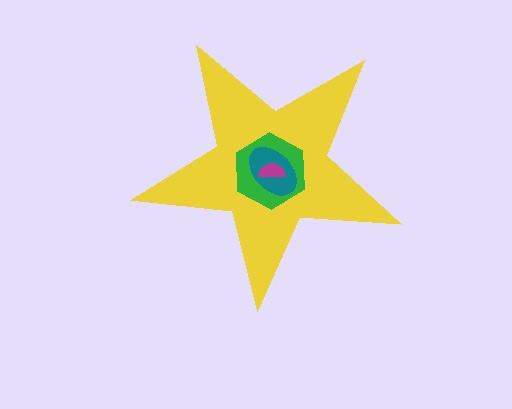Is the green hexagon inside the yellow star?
Yes.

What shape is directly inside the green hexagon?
The teal ellipse.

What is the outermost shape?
The yellow star.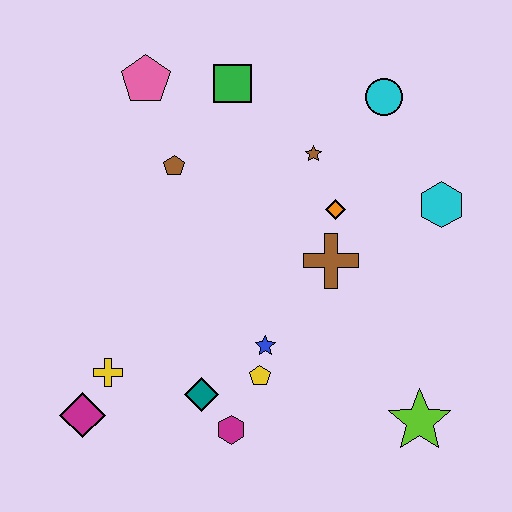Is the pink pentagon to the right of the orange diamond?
No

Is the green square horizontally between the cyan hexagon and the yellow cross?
Yes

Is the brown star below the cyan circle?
Yes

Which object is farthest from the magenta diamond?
The cyan circle is farthest from the magenta diamond.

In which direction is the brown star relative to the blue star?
The brown star is above the blue star.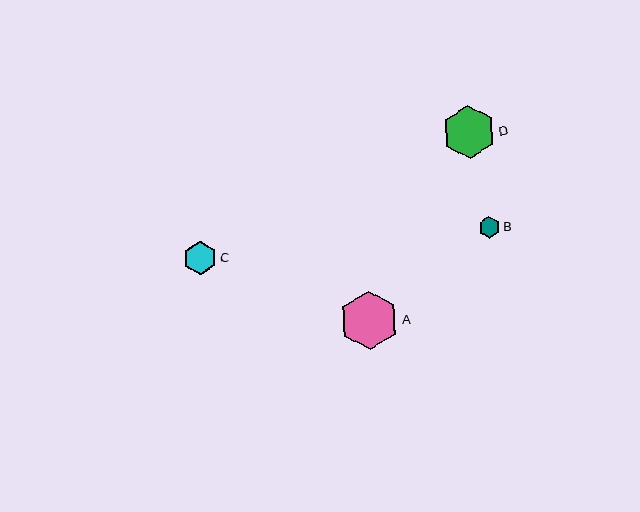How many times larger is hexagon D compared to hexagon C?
Hexagon D is approximately 1.6 times the size of hexagon C.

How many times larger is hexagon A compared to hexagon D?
Hexagon A is approximately 1.1 times the size of hexagon D.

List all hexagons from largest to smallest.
From largest to smallest: A, D, C, B.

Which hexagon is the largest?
Hexagon A is the largest with a size of approximately 59 pixels.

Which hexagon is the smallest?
Hexagon B is the smallest with a size of approximately 22 pixels.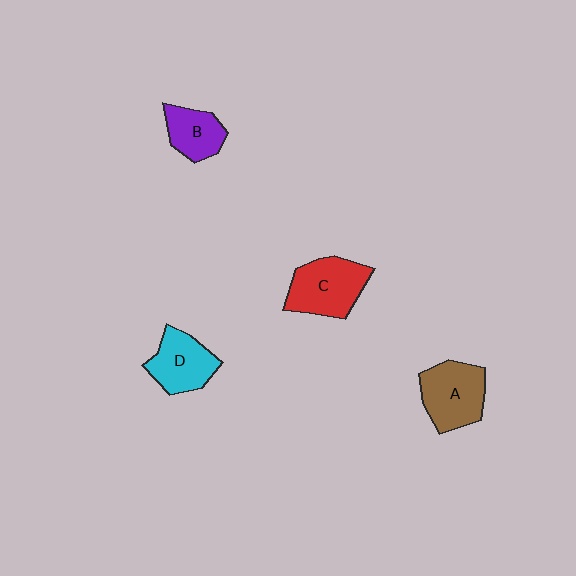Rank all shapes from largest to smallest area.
From largest to smallest: C (red), A (brown), D (cyan), B (purple).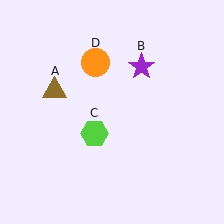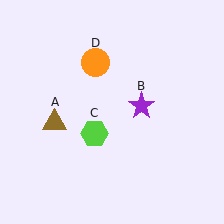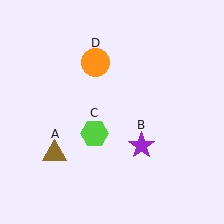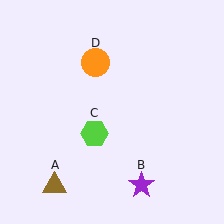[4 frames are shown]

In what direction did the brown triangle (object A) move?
The brown triangle (object A) moved down.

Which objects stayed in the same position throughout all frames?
Lime hexagon (object C) and orange circle (object D) remained stationary.